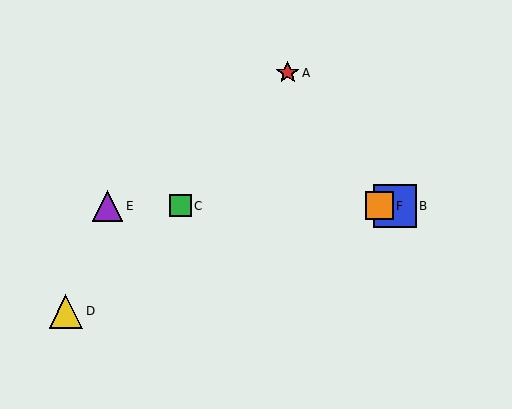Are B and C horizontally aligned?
Yes, both are at y≈206.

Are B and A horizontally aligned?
No, B is at y≈206 and A is at y≈73.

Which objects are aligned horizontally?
Objects B, C, E, F are aligned horizontally.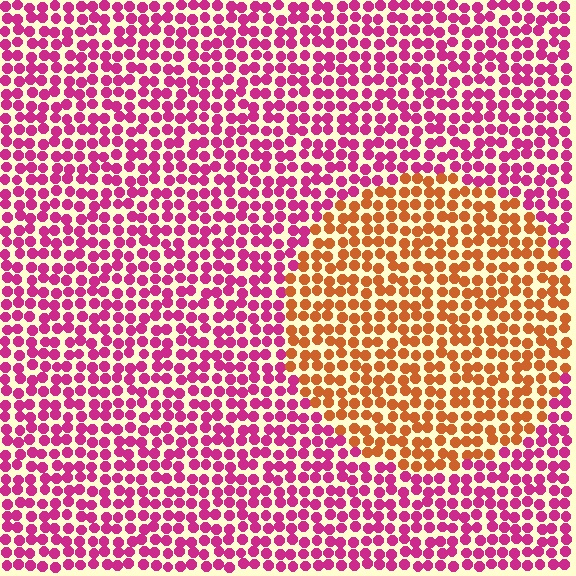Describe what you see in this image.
The image is filled with small magenta elements in a uniform arrangement. A circle-shaped region is visible where the elements are tinted to a slightly different hue, forming a subtle color boundary.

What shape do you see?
I see a circle.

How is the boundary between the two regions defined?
The boundary is defined purely by a slight shift in hue (about 57 degrees). Spacing, size, and orientation are identical on both sides.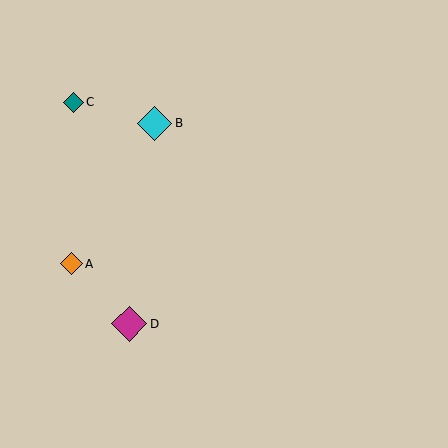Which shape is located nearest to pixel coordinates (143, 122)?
The cyan diamond (labeled B) at (155, 123) is nearest to that location.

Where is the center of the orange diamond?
The center of the orange diamond is at (72, 264).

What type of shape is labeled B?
Shape B is a cyan diamond.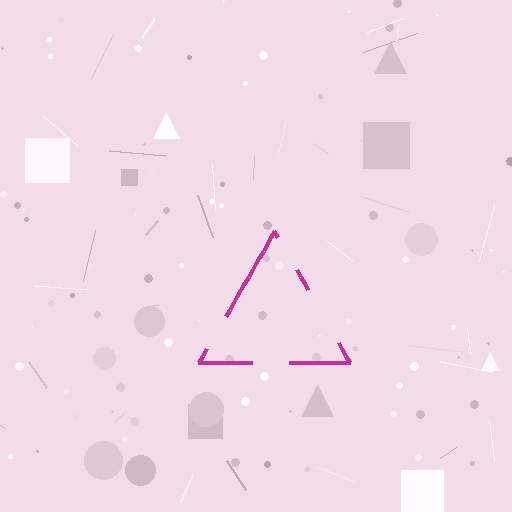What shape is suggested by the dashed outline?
The dashed outline suggests a triangle.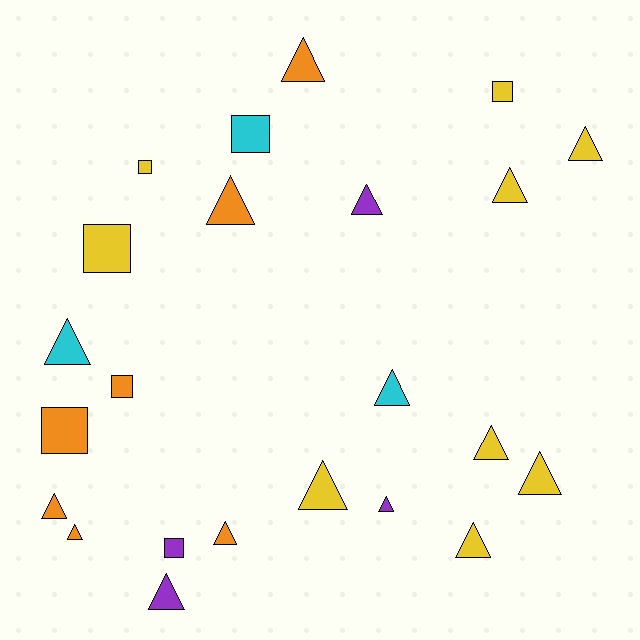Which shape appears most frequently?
Triangle, with 16 objects.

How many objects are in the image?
There are 23 objects.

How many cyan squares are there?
There is 1 cyan square.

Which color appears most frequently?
Yellow, with 9 objects.